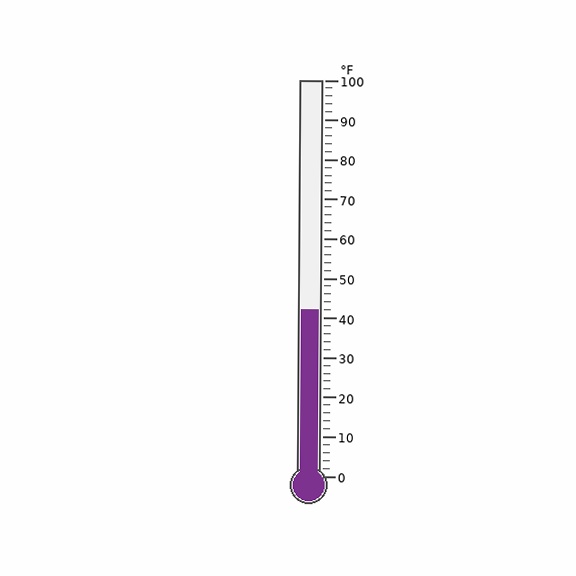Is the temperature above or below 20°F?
The temperature is above 20°F.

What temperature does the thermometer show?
The thermometer shows approximately 42°F.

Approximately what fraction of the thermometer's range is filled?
The thermometer is filled to approximately 40% of its range.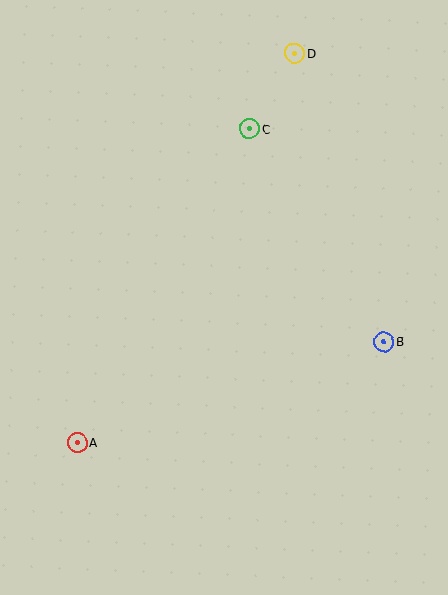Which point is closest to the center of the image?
Point B at (384, 342) is closest to the center.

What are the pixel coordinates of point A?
Point A is at (77, 443).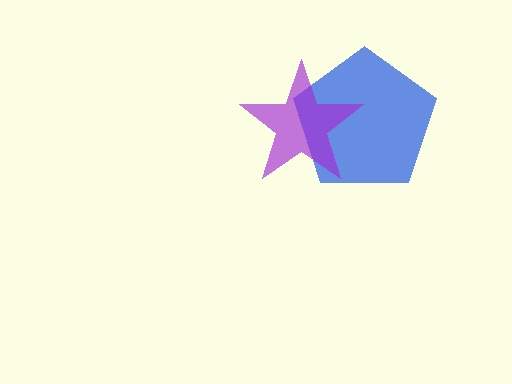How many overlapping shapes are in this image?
There are 2 overlapping shapes in the image.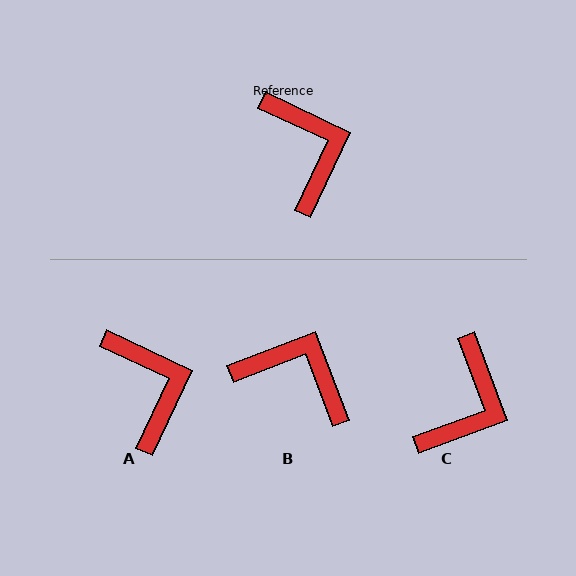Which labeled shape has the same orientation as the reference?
A.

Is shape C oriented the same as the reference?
No, it is off by about 44 degrees.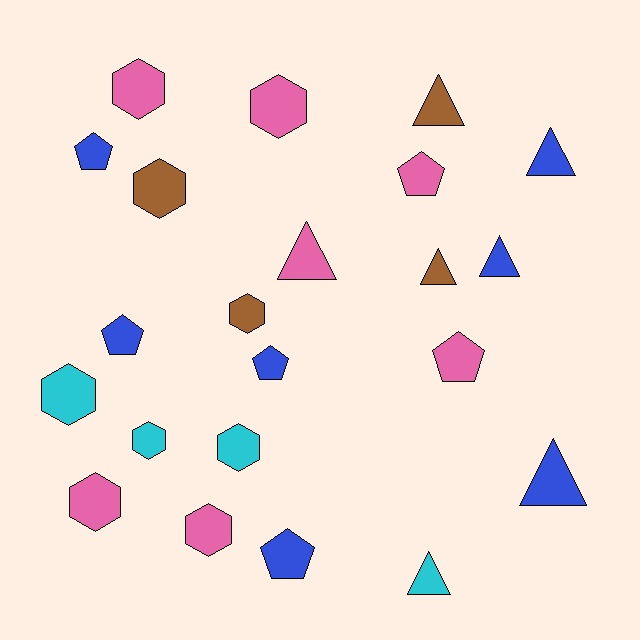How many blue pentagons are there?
There are 4 blue pentagons.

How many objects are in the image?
There are 22 objects.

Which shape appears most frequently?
Hexagon, with 9 objects.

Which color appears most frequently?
Blue, with 7 objects.